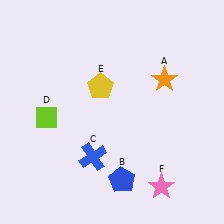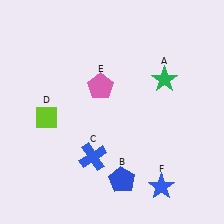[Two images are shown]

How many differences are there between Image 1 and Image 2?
There are 3 differences between the two images.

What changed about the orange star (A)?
In Image 1, A is orange. In Image 2, it changed to green.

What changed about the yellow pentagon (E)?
In Image 1, E is yellow. In Image 2, it changed to pink.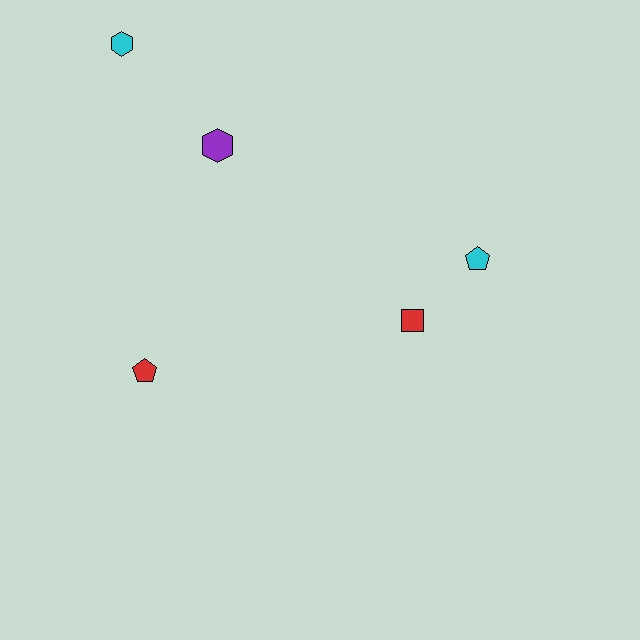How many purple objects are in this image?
There is 1 purple object.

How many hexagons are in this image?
There are 2 hexagons.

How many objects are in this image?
There are 5 objects.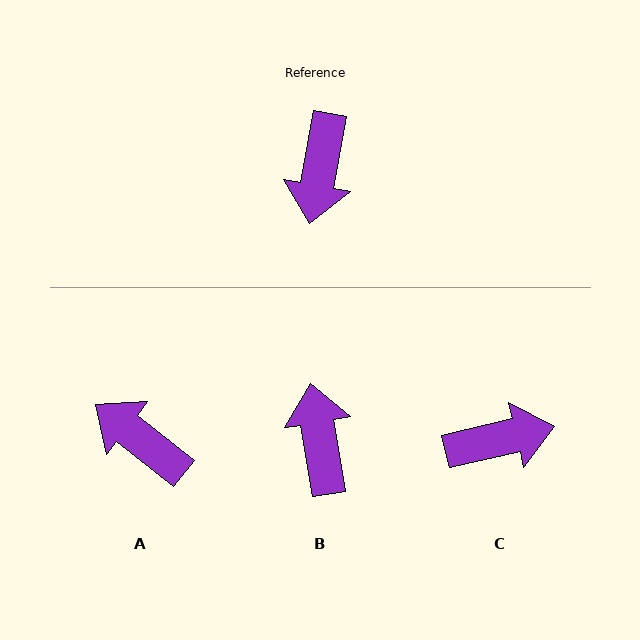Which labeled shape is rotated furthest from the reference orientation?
B, about 160 degrees away.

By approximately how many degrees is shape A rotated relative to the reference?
Approximately 118 degrees clockwise.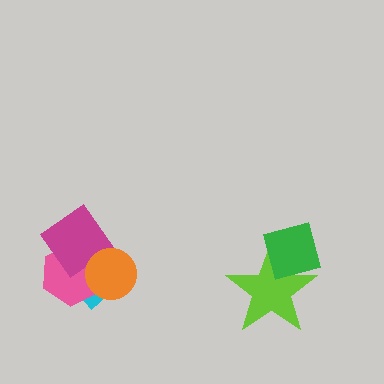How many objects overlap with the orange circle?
3 objects overlap with the orange circle.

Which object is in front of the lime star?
The green diamond is in front of the lime star.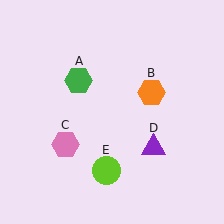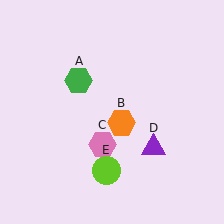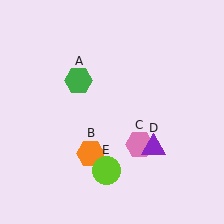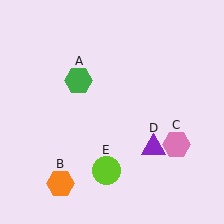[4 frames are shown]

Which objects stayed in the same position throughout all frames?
Green hexagon (object A) and purple triangle (object D) and lime circle (object E) remained stationary.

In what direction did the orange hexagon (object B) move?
The orange hexagon (object B) moved down and to the left.